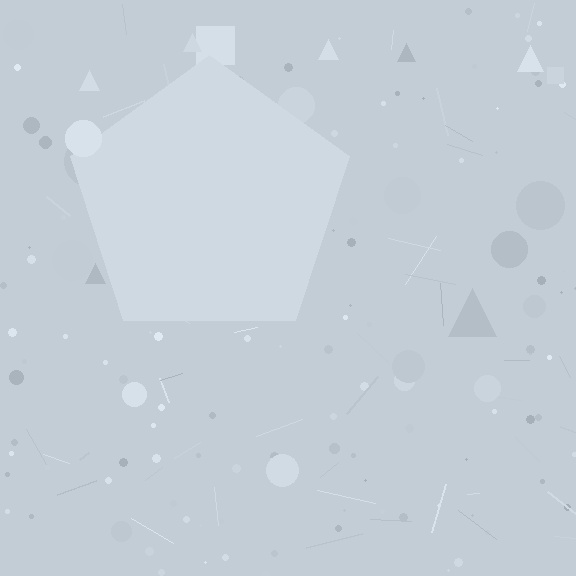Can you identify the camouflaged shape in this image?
The camouflaged shape is a pentagon.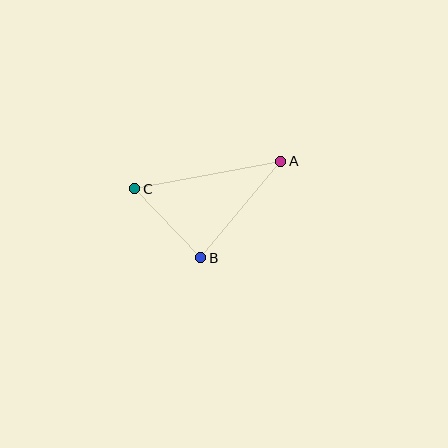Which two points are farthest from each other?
Points A and C are farthest from each other.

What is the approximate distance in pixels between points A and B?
The distance between A and B is approximately 125 pixels.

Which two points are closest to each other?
Points B and C are closest to each other.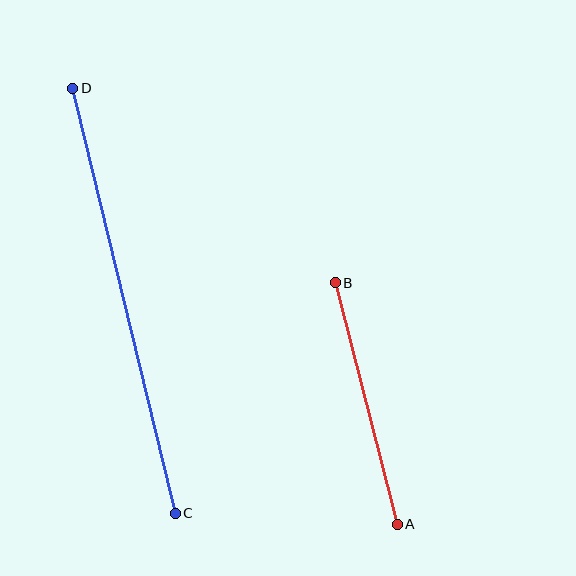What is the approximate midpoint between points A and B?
The midpoint is at approximately (366, 403) pixels.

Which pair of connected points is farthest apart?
Points C and D are farthest apart.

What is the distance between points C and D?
The distance is approximately 437 pixels.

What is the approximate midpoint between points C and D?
The midpoint is at approximately (124, 301) pixels.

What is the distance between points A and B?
The distance is approximately 249 pixels.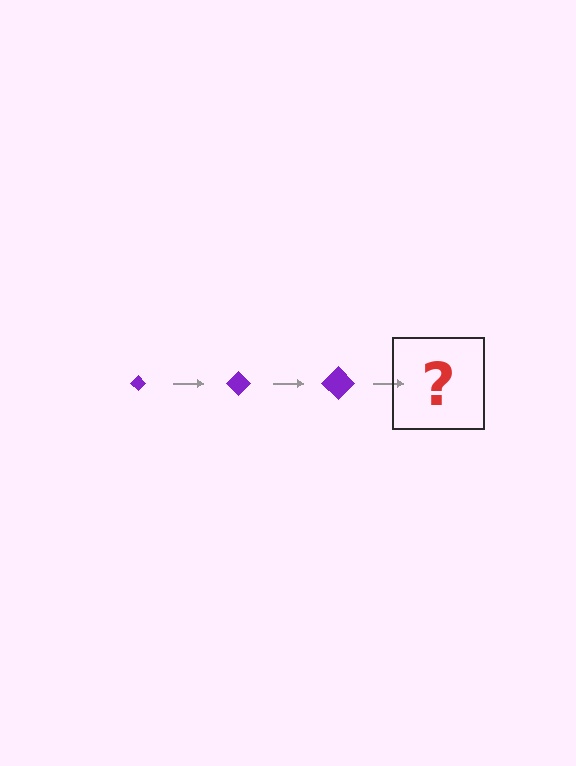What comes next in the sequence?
The next element should be a purple diamond, larger than the previous one.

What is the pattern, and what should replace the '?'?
The pattern is that the diamond gets progressively larger each step. The '?' should be a purple diamond, larger than the previous one.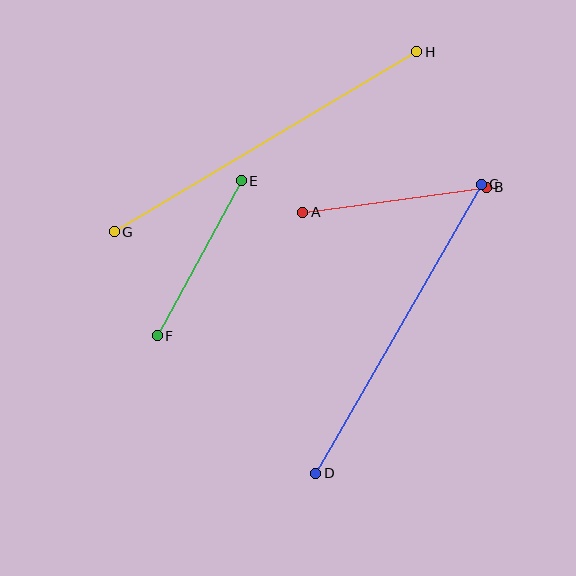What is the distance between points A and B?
The distance is approximately 185 pixels.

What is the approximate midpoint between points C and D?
The midpoint is at approximately (398, 329) pixels.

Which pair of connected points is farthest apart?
Points G and H are farthest apart.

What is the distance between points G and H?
The distance is approximately 352 pixels.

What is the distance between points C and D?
The distance is approximately 333 pixels.